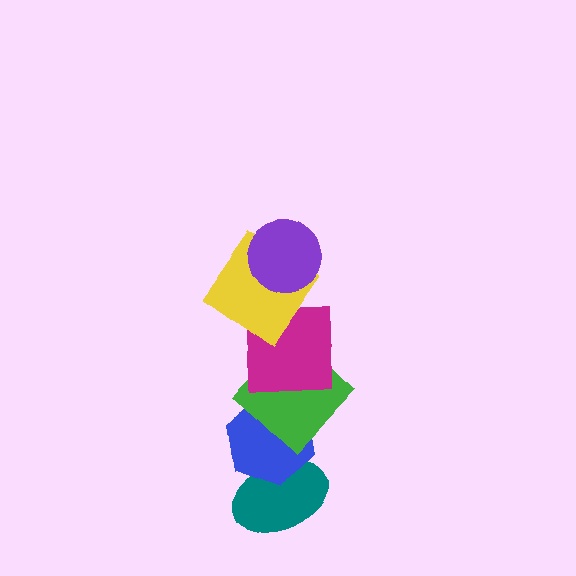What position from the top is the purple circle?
The purple circle is 1st from the top.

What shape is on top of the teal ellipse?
The blue hexagon is on top of the teal ellipse.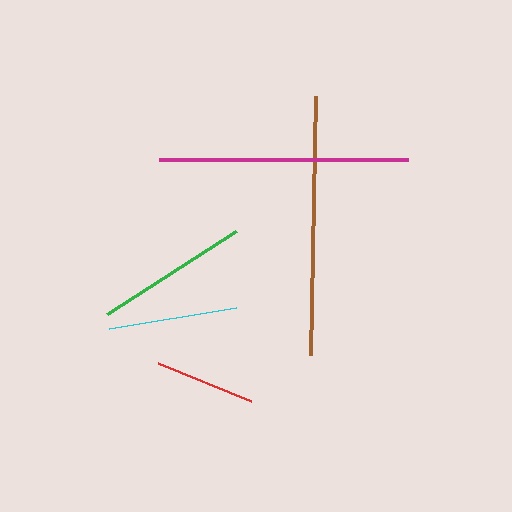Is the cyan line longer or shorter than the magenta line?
The magenta line is longer than the cyan line.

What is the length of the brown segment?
The brown segment is approximately 260 pixels long.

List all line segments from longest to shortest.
From longest to shortest: brown, magenta, green, cyan, red.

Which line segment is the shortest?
The red line is the shortest at approximately 101 pixels.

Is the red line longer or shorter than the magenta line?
The magenta line is longer than the red line.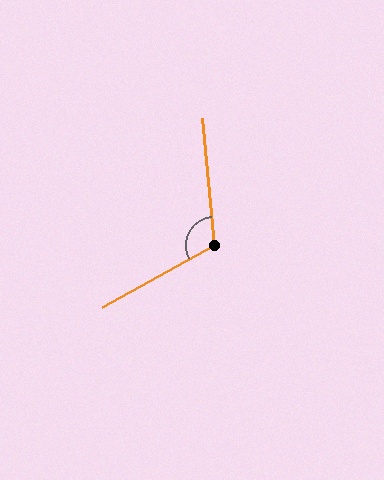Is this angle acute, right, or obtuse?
It is obtuse.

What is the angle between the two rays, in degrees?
Approximately 113 degrees.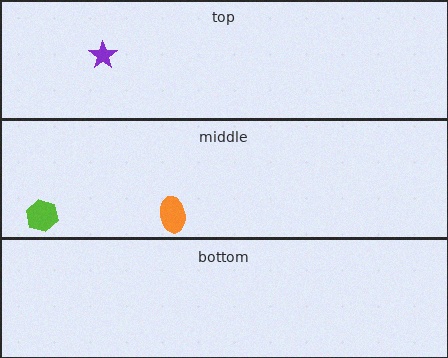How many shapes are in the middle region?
2.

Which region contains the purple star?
The top region.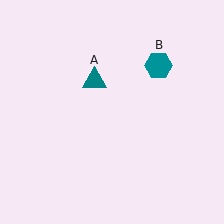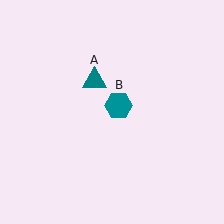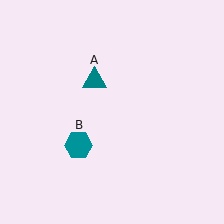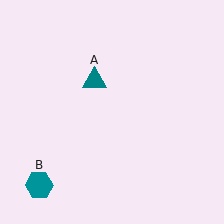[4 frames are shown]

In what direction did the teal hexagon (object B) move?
The teal hexagon (object B) moved down and to the left.